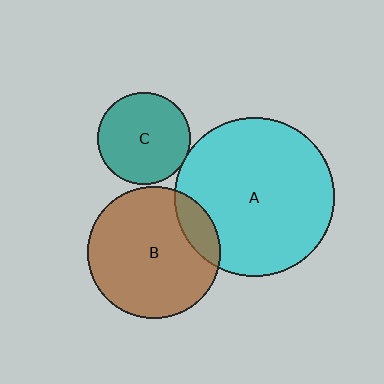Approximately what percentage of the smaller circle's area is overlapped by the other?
Approximately 15%.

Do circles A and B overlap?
Yes.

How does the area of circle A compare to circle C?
Approximately 3.0 times.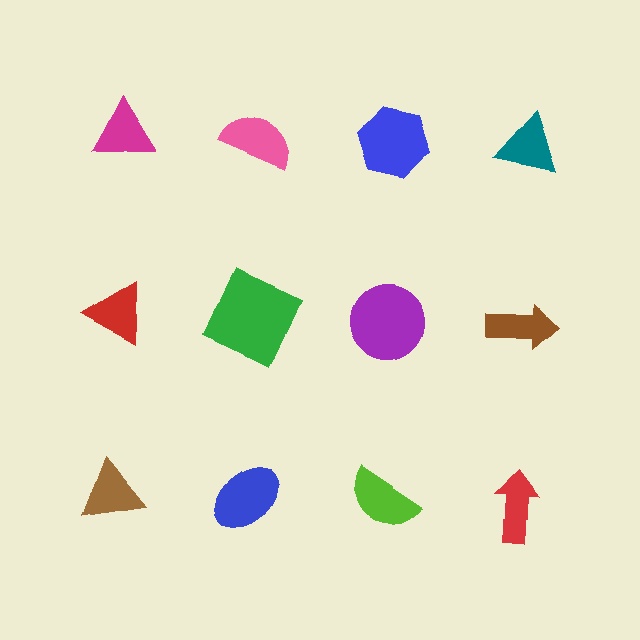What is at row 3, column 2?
A blue ellipse.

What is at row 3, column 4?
A red arrow.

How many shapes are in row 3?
4 shapes.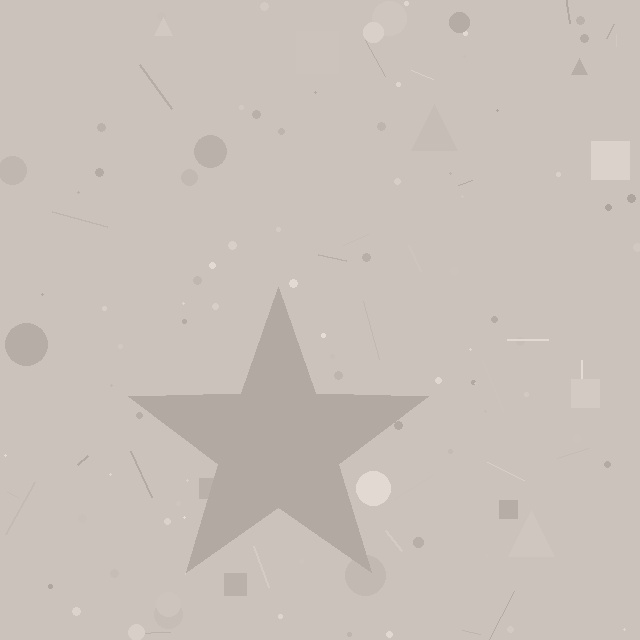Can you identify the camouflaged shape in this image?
The camouflaged shape is a star.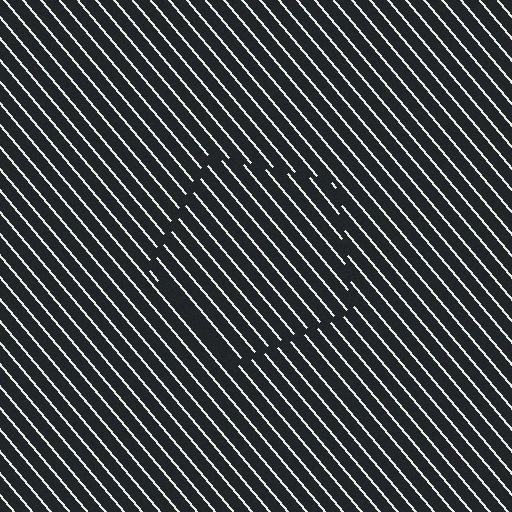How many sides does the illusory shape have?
5 sides — the line-ends trace a pentagon.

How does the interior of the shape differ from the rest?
The interior of the shape contains the same grating, shifted by half a period — the contour is defined by the phase discontinuity where line-ends from the inner and outer gratings abut.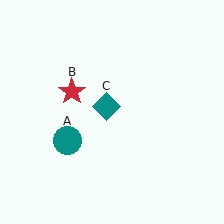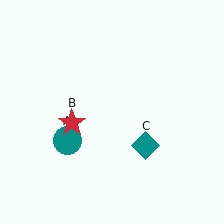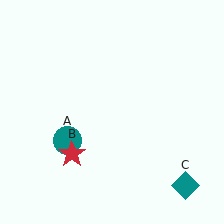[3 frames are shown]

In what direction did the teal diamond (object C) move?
The teal diamond (object C) moved down and to the right.